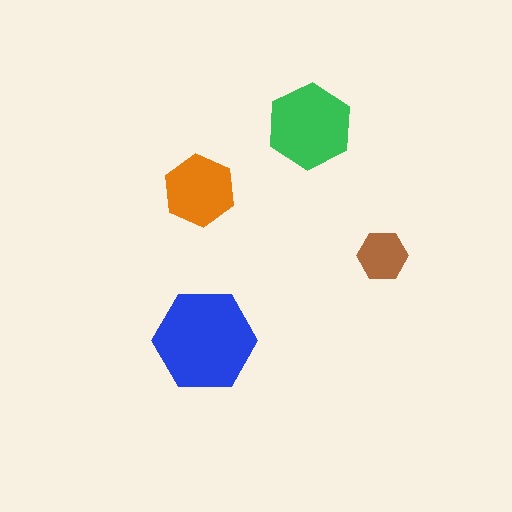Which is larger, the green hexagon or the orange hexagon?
The green one.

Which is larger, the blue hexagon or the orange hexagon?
The blue one.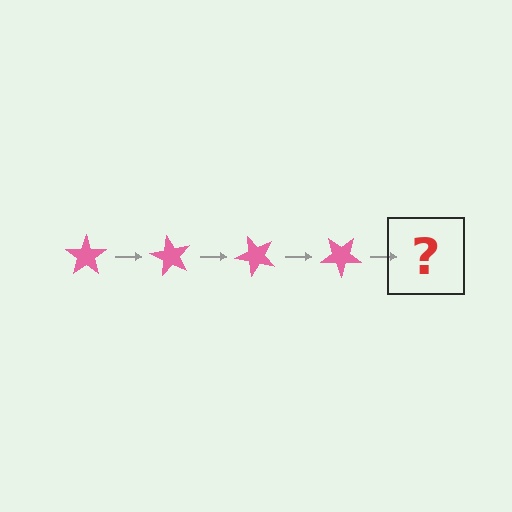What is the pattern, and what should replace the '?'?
The pattern is that the star rotates 60 degrees each step. The '?' should be a pink star rotated 240 degrees.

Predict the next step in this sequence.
The next step is a pink star rotated 240 degrees.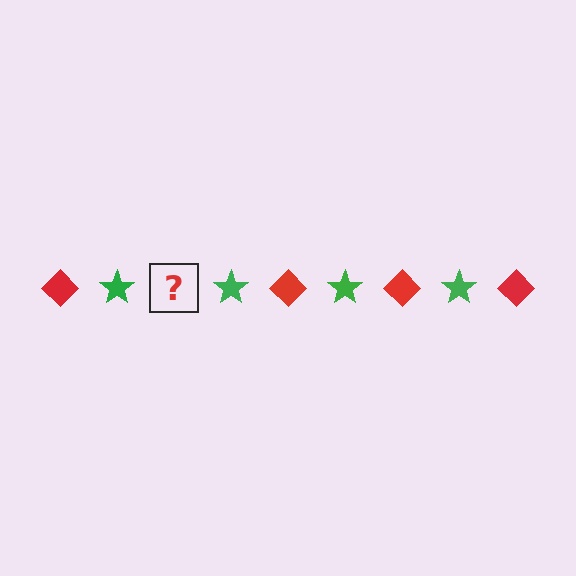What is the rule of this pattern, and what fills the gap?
The rule is that the pattern alternates between red diamond and green star. The gap should be filled with a red diamond.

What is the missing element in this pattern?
The missing element is a red diamond.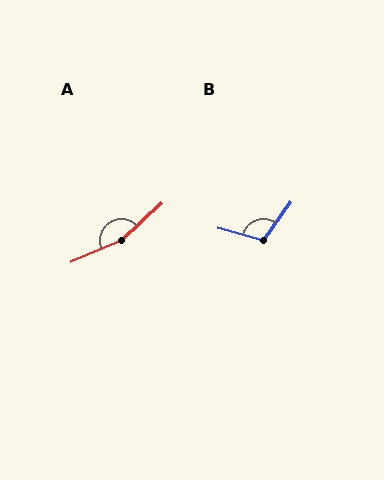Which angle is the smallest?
B, at approximately 111 degrees.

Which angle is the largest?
A, at approximately 161 degrees.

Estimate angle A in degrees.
Approximately 161 degrees.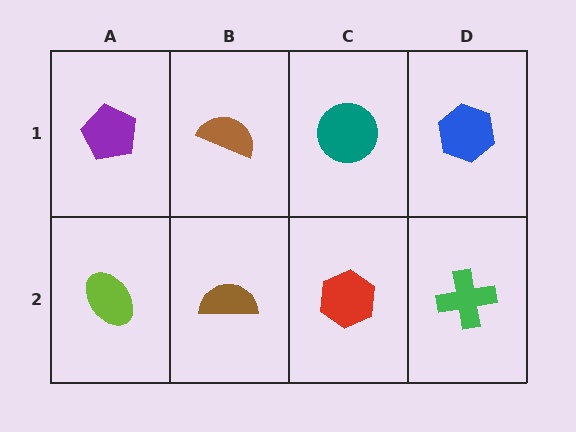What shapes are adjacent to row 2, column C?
A teal circle (row 1, column C), a brown semicircle (row 2, column B), a green cross (row 2, column D).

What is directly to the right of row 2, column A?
A brown semicircle.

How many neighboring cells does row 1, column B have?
3.